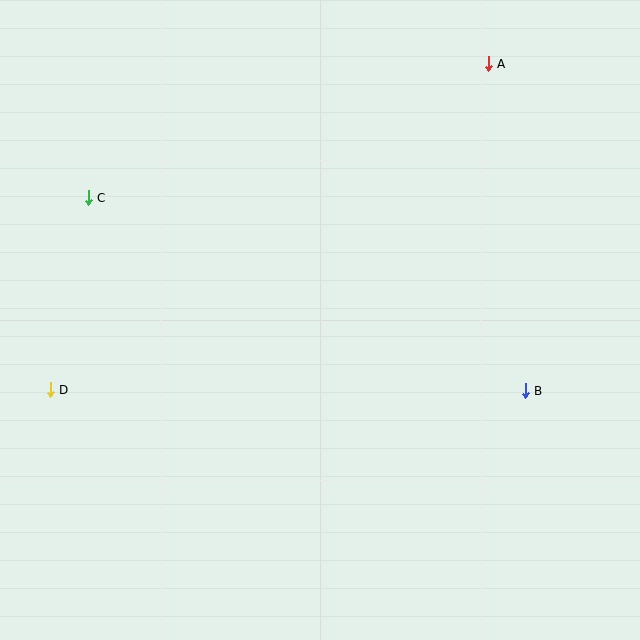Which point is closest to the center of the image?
Point B at (525, 391) is closest to the center.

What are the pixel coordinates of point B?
Point B is at (525, 391).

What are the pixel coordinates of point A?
Point A is at (488, 64).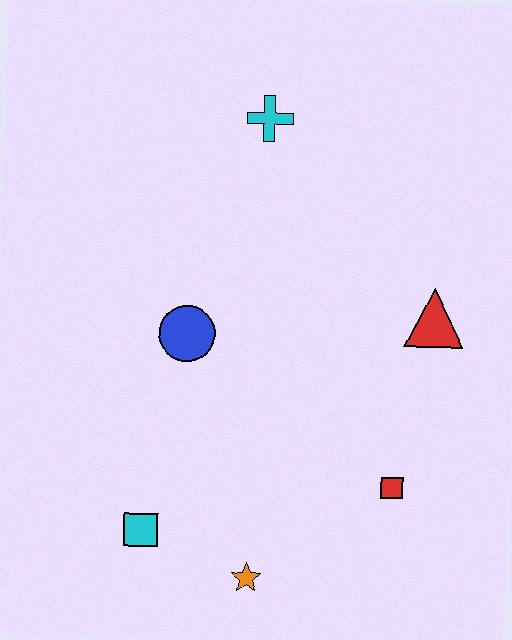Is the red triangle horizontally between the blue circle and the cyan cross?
No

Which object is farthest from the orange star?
The cyan cross is farthest from the orange star.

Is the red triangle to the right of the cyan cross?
Yes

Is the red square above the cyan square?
Yes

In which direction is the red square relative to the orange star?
The red square is to the right of the orange star.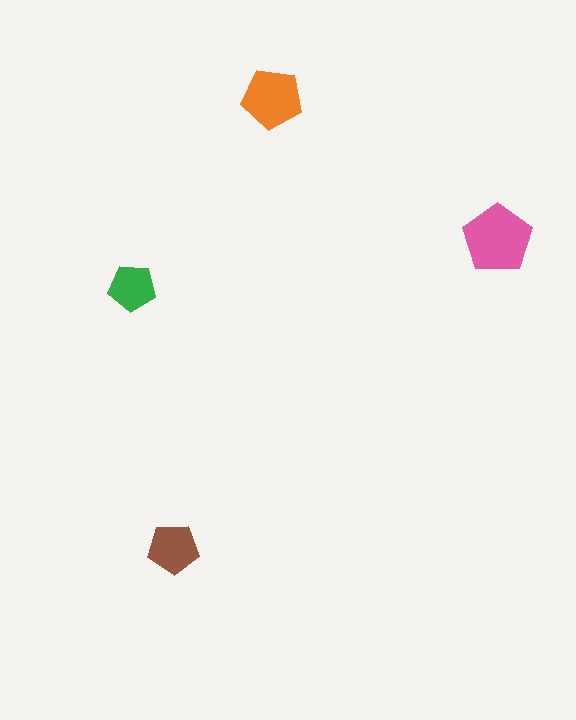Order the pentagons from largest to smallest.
the pink one, the orange one, the brown one, the green one.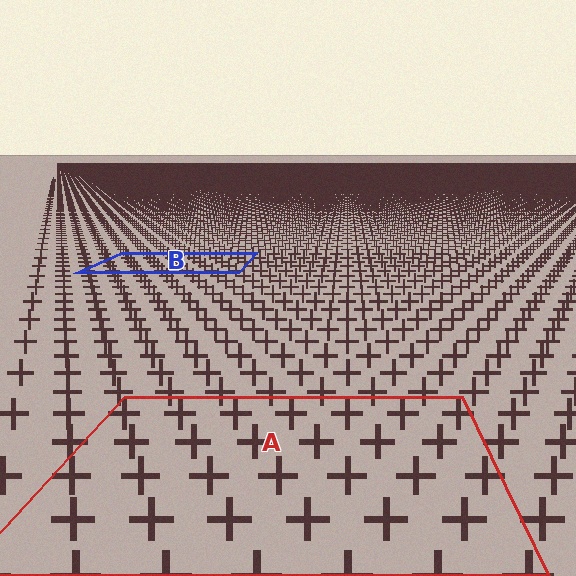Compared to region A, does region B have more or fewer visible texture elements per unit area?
Region B has more texture elements per unit area — they are packed more densely because it is farther away.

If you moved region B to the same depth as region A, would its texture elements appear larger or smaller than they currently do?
They would appear larger. At a closer depth, the same texture elements are projected at a bigger on-screen size.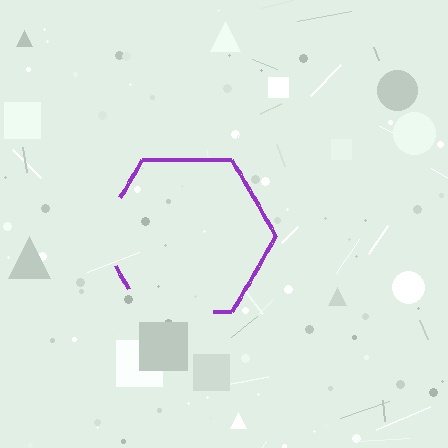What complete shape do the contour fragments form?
The contour fragments form a hexagon.